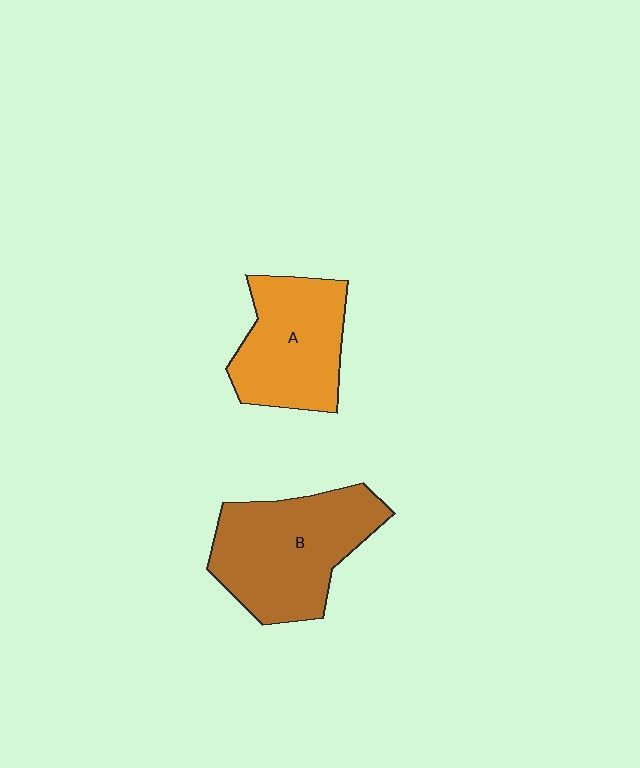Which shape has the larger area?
Shape B (brown).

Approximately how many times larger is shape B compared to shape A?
Approximately 1.3 times.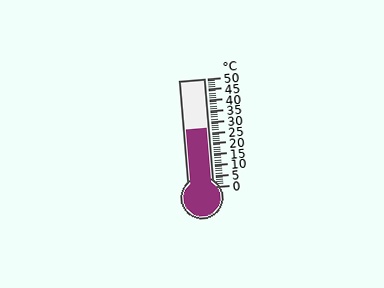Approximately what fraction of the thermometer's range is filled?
The thermometer is filled to approximately 55% of its range.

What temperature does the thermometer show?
The thermometer shows approximately 27°C.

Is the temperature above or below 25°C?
The temperature is above 25°C.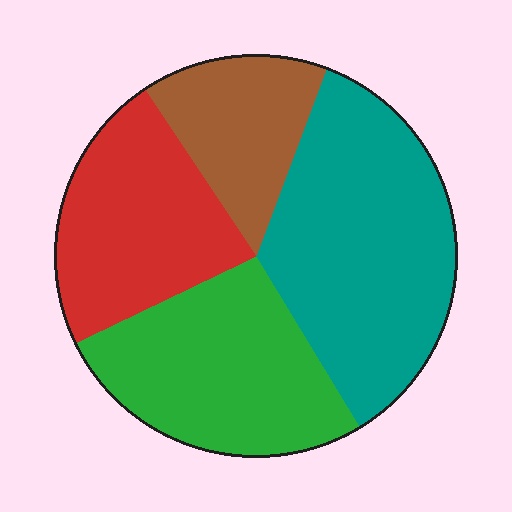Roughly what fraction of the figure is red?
Red covers around 25% of the figure.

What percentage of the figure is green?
Green takes up about one quarter (1/4) of the figure.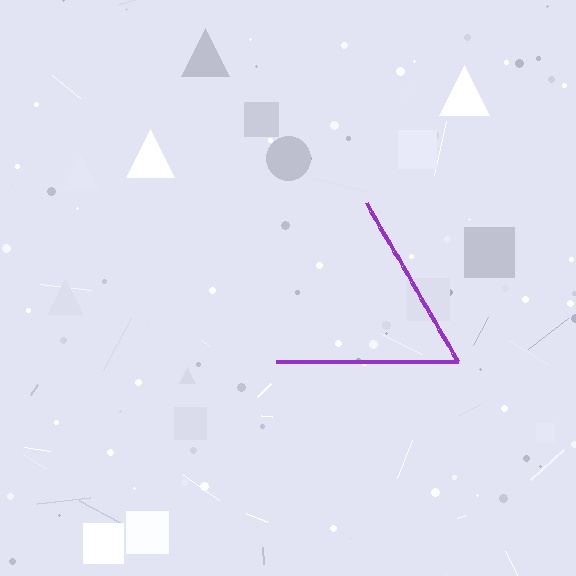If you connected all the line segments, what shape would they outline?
They would outline a triangle.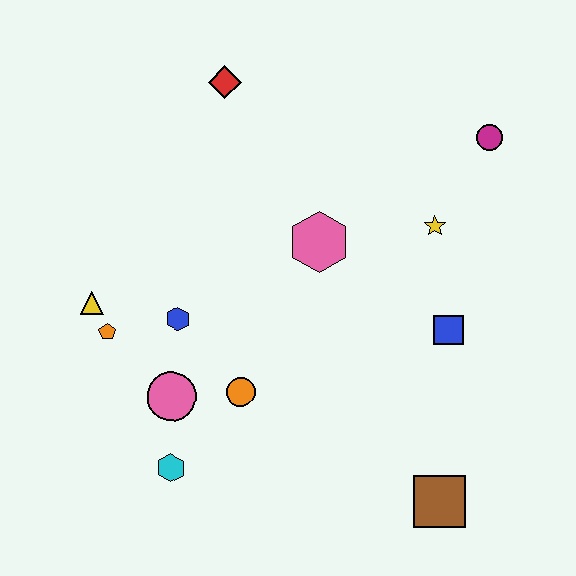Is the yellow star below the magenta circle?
Yes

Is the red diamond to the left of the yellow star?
Yes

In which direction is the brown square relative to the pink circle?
The brown square is to the right of the pink circle.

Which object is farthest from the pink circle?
The magenta circle is farthest from the pink circle.